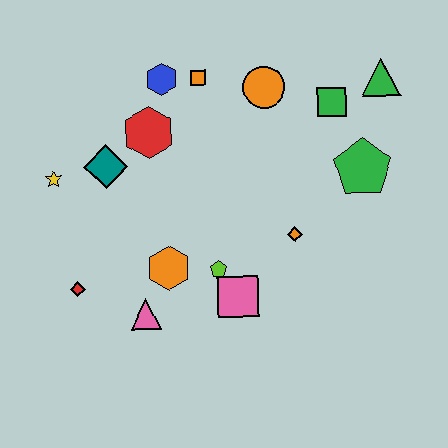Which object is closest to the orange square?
The blue hexagon is closest to the orange square.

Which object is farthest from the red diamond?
The green triangle is farthest from the red diamond.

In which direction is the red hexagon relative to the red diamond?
The red hexagon is above the red diamond.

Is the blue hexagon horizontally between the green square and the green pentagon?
No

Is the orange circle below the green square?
No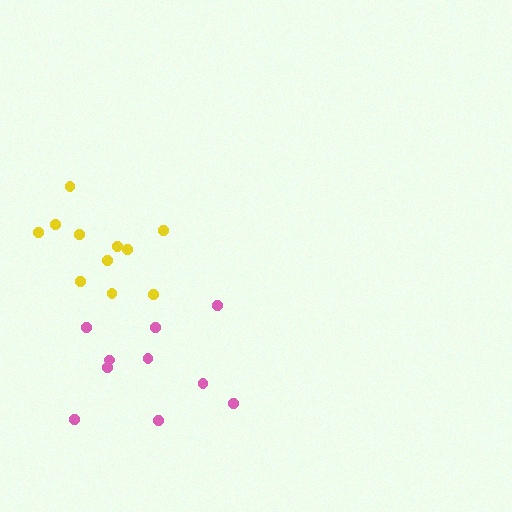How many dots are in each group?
Group 1: 11 dots, Group 2: 10 dots (21 total).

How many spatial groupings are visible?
There are 2 spatial groupings.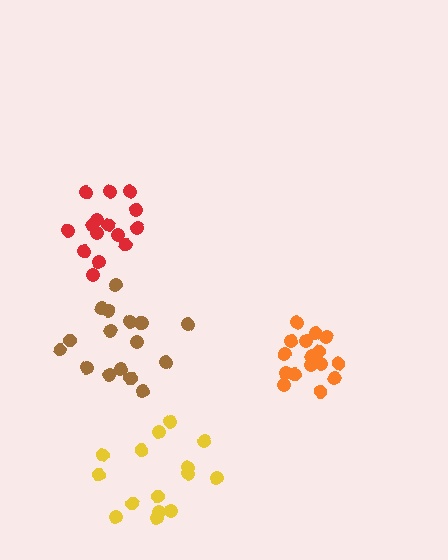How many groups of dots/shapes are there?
There are 4 groups.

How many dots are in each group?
Group 1: 15 dots, Group 2: 18 dots, Group 3: 16 dots, Group 4: 15 dots (64 total).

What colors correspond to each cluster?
The clusters are colored: red, brown, orange, yellow.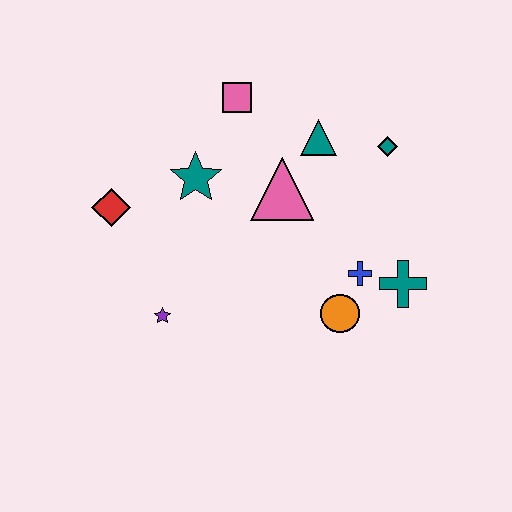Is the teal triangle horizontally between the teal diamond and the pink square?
Yes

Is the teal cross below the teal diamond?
Yes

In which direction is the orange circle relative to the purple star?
The orange circle is to the right of the purple star.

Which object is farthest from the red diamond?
The teal cross is farthest from the red diamond.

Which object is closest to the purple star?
The red diamond is closest to the purple star.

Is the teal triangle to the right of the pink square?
Yes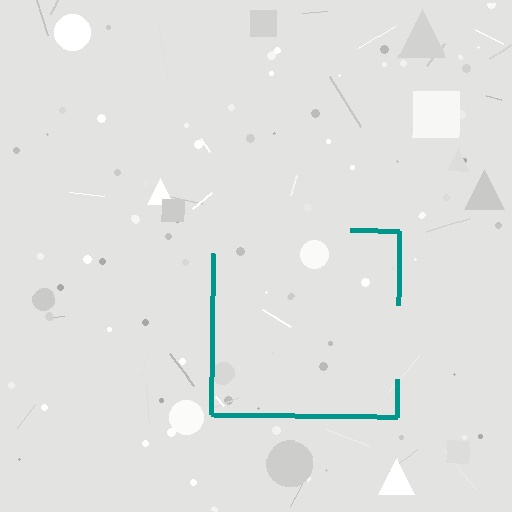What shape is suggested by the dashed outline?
The dashed outline suggests a square.